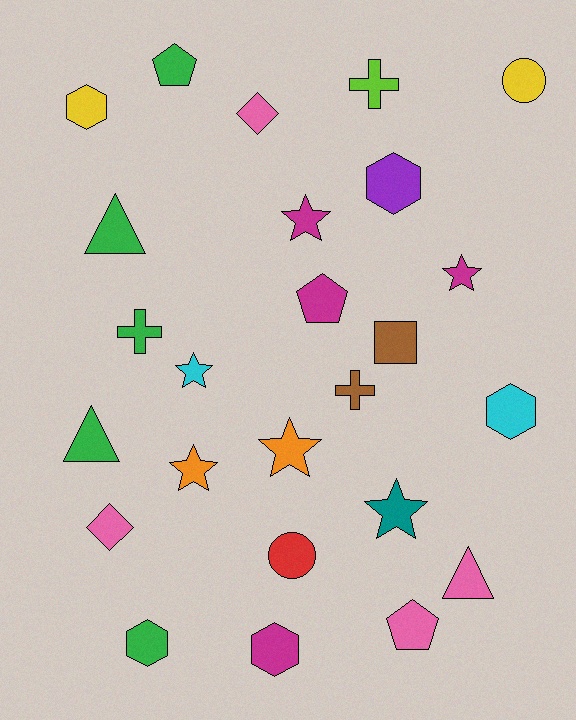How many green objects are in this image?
There are 5 green objects.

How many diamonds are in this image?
There are 2 diamonds.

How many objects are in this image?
There are 25 objects.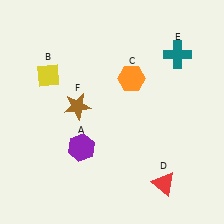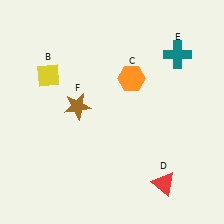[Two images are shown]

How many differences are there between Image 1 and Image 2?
There is 1 difference between the two images.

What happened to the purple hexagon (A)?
The purple hexagon (A) was removed in Image 2. It was in the bottom-left area of Image 1.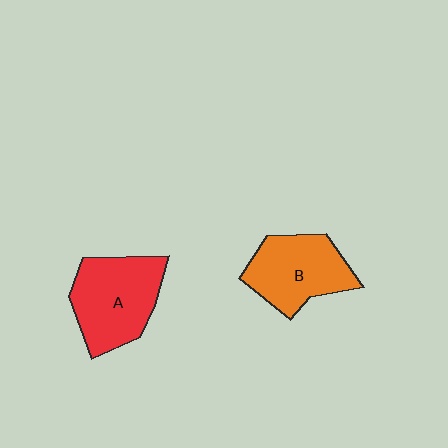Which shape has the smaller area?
Shape B (orange).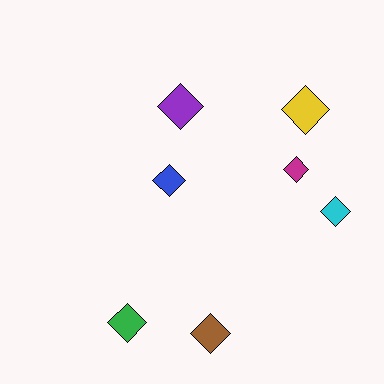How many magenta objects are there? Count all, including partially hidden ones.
There is 1 magenta object.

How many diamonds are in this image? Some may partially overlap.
There are 7 diamonds.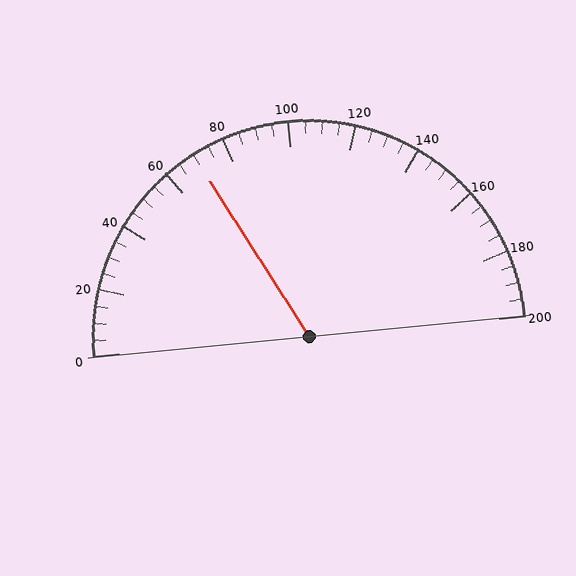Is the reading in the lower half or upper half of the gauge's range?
The reading is in the lower half of the range (0 to 200).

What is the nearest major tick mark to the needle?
The nearest major tick mark is 80.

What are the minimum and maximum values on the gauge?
The gauge ranges from 0 to 200.